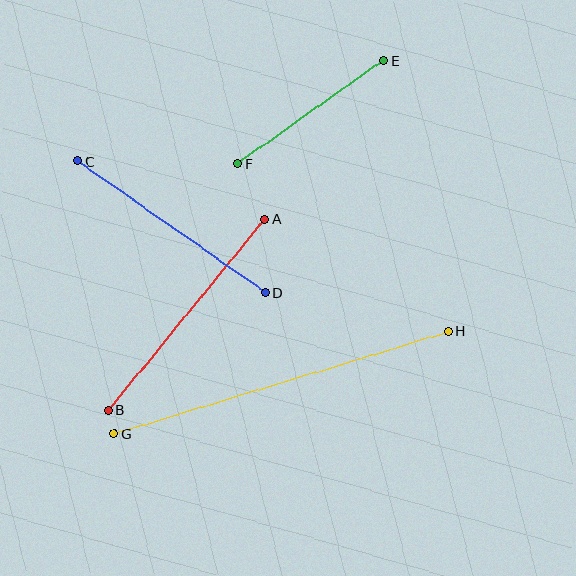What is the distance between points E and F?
The distance is approximately 179 pixels.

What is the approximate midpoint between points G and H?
The midpoint is at approximately (281, 382) pixels.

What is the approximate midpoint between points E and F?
The midpoint is at approximately (311, 112) pixels.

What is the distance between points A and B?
The distance is approximately 247 pixels.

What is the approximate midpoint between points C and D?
The midpoint is at approximately (172, 227) pixels.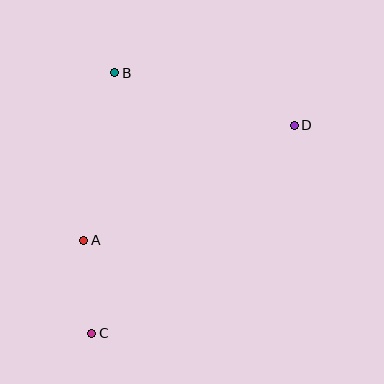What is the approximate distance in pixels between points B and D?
The distance between B and D is approximately 187 pixels.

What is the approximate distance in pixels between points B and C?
The distance between B and C is approximately 262 pixels.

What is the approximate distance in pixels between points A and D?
The distance between A and D is approximately 240 pixels.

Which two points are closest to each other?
Points A and C are closest to each other.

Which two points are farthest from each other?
Points C and D are farthest from each other.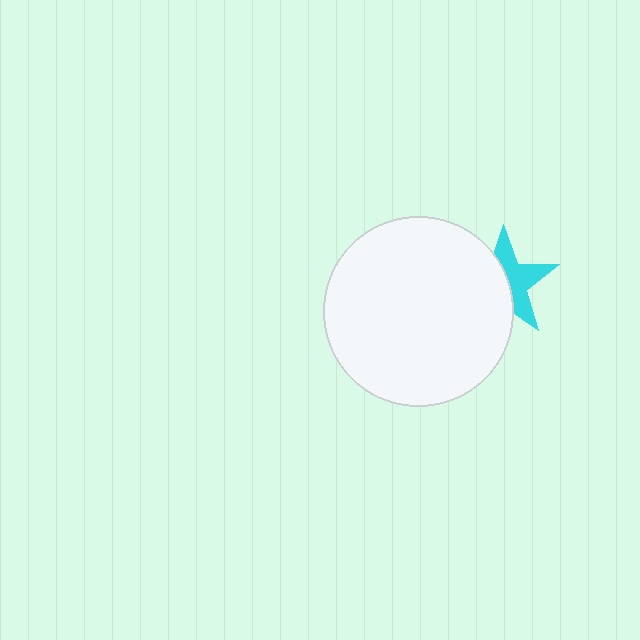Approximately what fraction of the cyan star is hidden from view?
Roughly 51% of the cyan star is hidden behind the white circle.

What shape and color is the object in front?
The object in front is a white circle.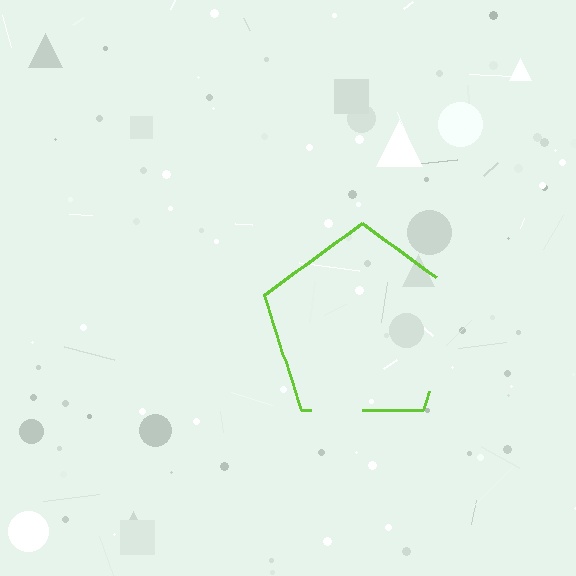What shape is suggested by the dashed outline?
The dashed outline suggests a pentagon.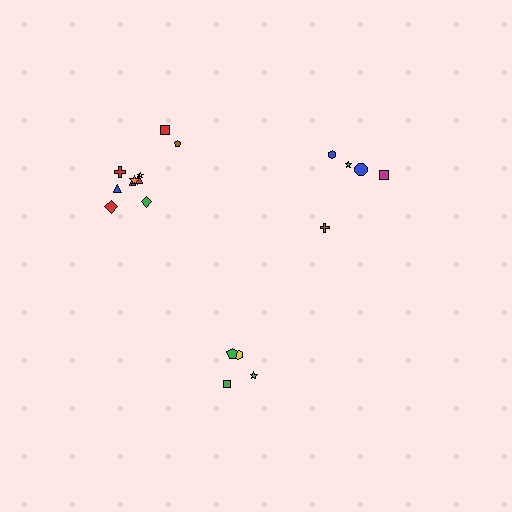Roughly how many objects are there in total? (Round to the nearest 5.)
Roughly 20 objects in total.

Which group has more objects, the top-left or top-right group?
The top-left group.